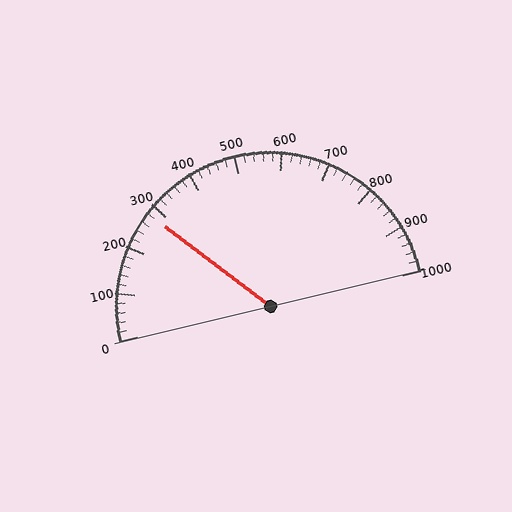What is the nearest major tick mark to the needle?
The nearest major tick mark is 300.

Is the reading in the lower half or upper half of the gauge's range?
The reading is in the lower half of the range (0 to 1000).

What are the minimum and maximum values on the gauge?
The gauge ranges from 0 to 1000.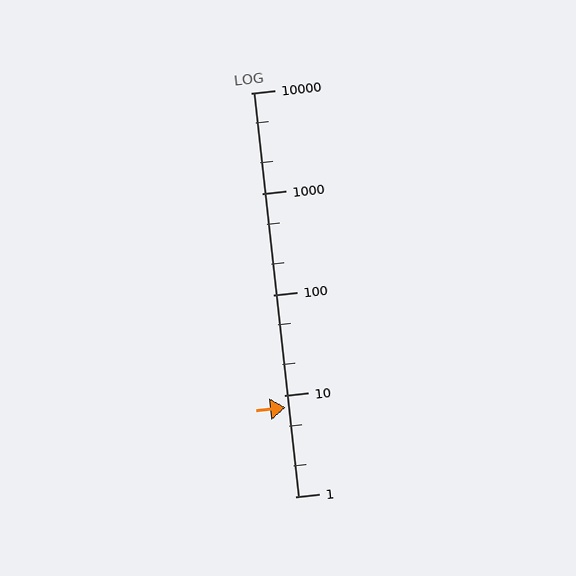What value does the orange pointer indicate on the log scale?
The pointer indicates approximately 7.7.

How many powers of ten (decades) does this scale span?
The scale spans 4 decades, from 1 to 10000.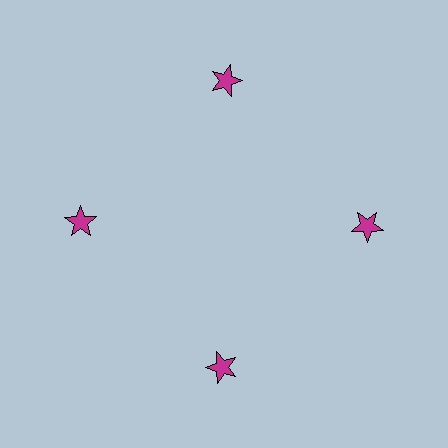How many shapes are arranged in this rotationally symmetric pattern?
There are 4 shapes, arranged in 4 groups of 1.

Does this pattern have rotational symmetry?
Yes, this pattern has 4-fold rotational symmetry. It looks the same after rotating 90 degrees around the center.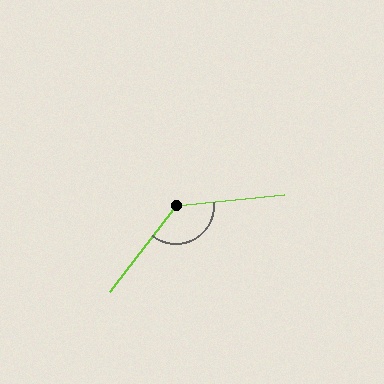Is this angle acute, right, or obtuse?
It is obtuse.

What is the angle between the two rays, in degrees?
Approximately 134 degrees.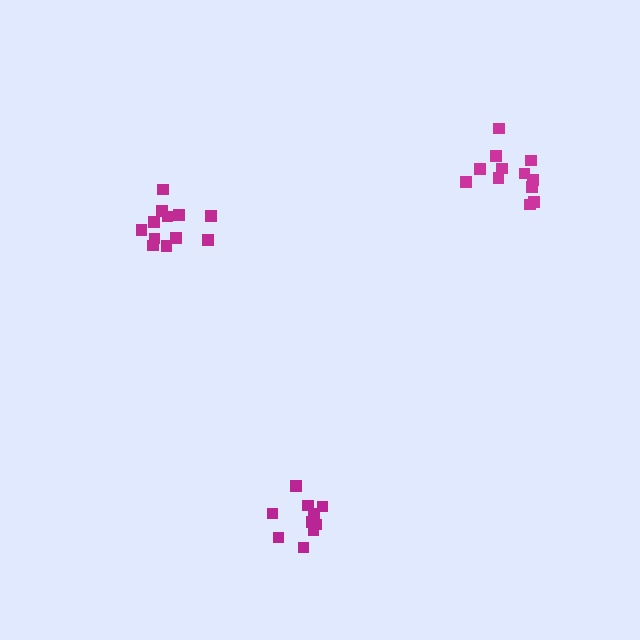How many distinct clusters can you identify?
There are 3 distinct clusters.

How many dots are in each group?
Group 1: 12 dots, Group 2: 12 dots, Group 3: 10 dots (34 total).